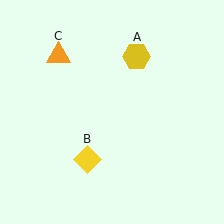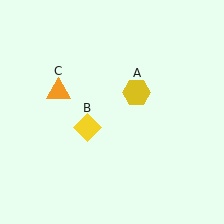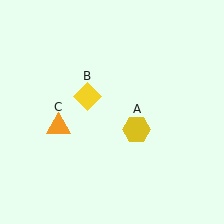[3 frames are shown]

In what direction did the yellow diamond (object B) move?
The yellow diamond (object B) moved up.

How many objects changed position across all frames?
3 objects changed position: yellow hexagon (object A), yellow diamond (object B), orange triangle (object C).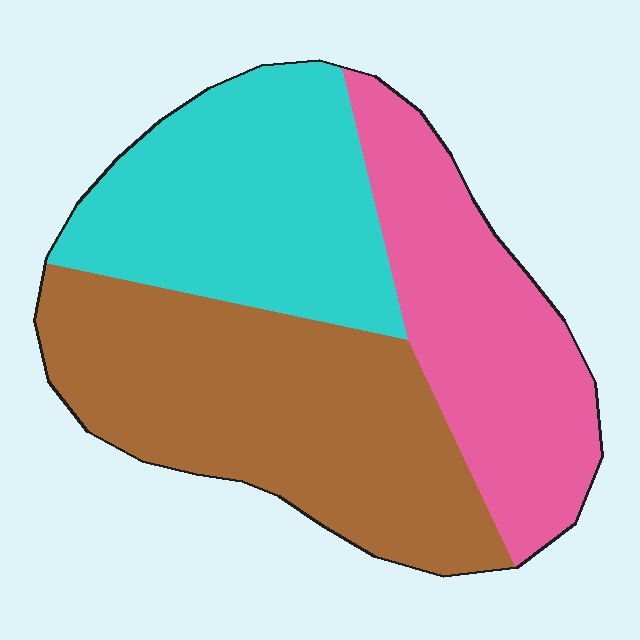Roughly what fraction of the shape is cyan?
Cyan takes up about one third (1/3) of the shape.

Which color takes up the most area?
Brown, at roughly 40%.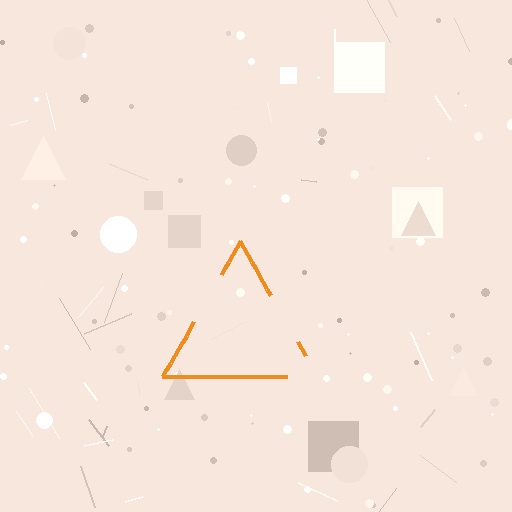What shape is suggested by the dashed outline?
The dashed outline suggests a triangle.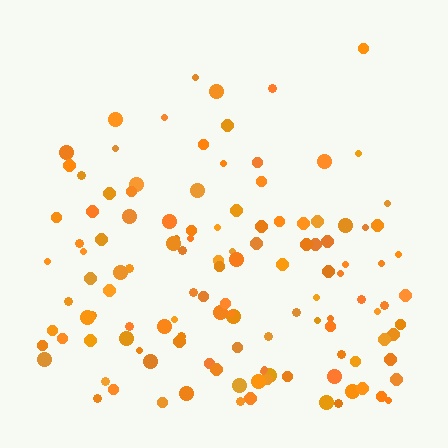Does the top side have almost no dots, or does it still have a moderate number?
Still a moderate number, just noticeably fewer than the bottom.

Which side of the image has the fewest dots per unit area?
The top.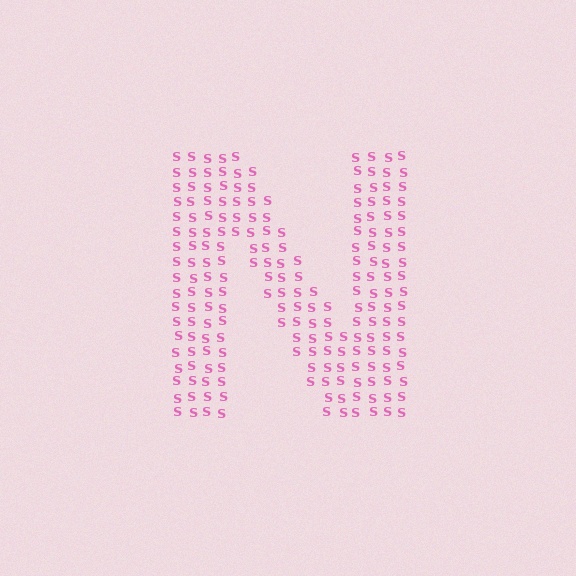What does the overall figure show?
The overall figure shows the letter N.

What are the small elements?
The small elements are letter S's.